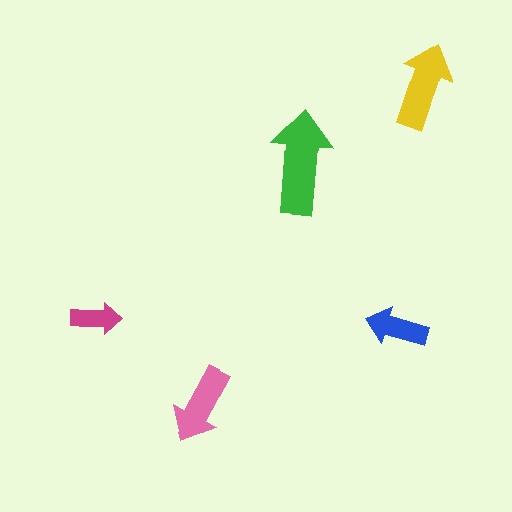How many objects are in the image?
There are 5 objects in the image.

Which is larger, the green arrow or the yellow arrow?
The green one.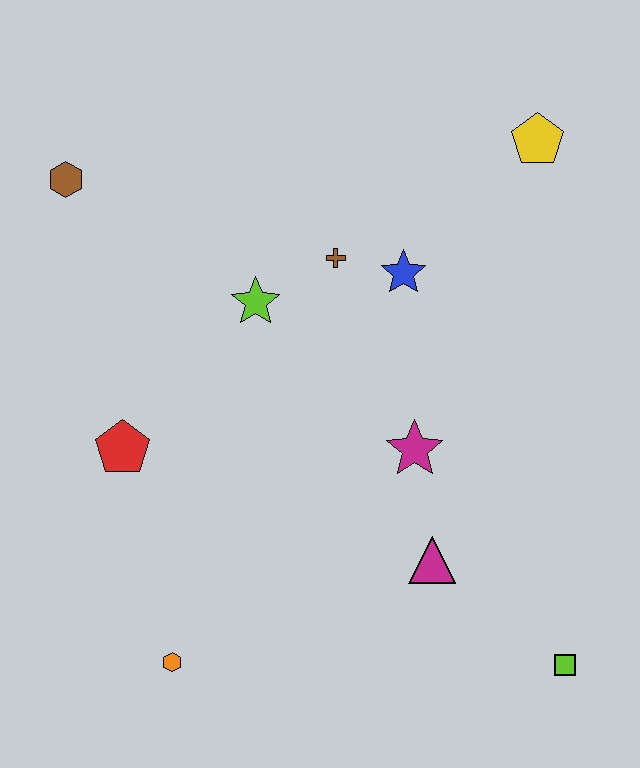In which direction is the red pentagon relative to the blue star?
The red pentagon is to the left of the blue star.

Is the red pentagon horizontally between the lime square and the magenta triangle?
No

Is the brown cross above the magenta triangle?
Yes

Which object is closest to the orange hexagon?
The red pentagon is closest to the orange hexagon.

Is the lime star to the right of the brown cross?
No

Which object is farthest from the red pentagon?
The yellow pentagon is farthest from the red pentagon.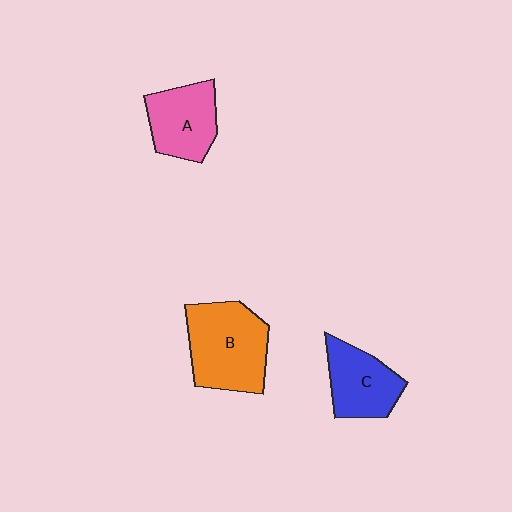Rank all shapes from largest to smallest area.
From largest to smallest: B (orange), A (pink), C (blue).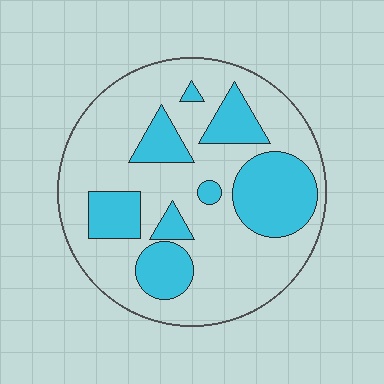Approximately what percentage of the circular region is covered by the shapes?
Approximately 30%.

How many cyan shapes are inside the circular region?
8.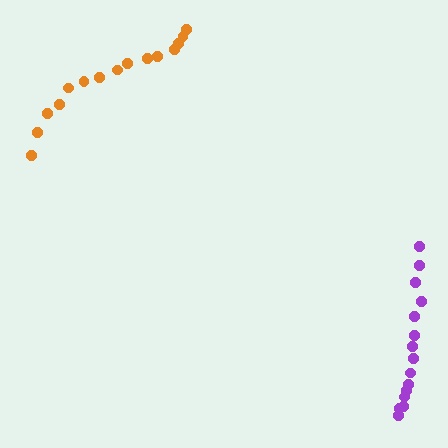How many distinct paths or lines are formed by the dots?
There are 2 distinct paths.